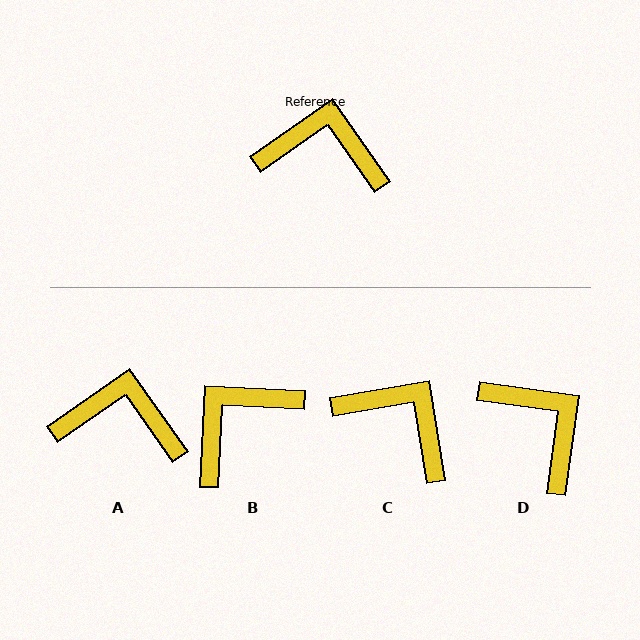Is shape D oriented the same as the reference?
No, it is off by about 43 degrees.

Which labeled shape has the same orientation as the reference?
A.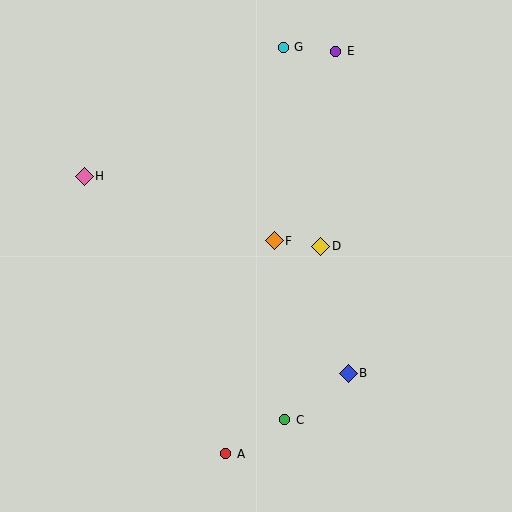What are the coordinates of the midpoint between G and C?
The midpoint between G and C is at (284, 233).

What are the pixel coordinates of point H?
Point H is at (84, 176).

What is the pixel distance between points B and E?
The distance between B and E is 322 pixels.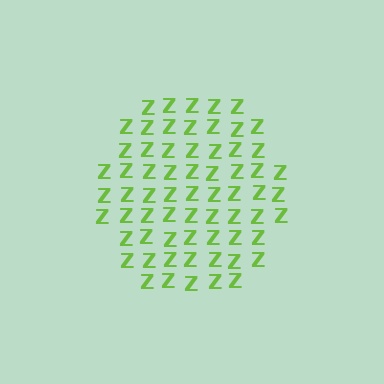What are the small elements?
The small elements are letter Z's.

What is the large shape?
The large shape is a hexagon.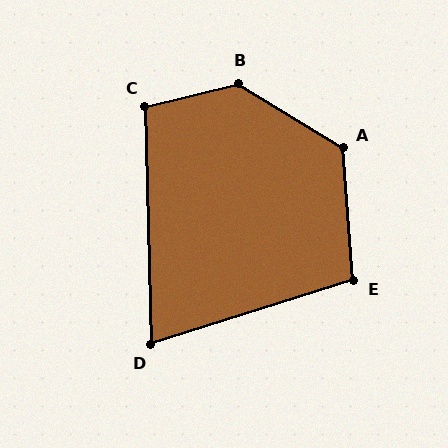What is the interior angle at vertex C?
Approximately 103 degrees (obtuse).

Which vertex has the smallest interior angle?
D, at approximately 74 degrees.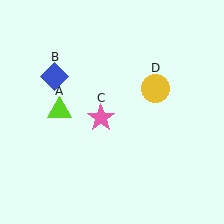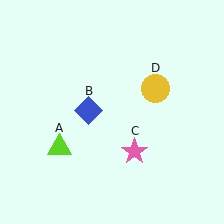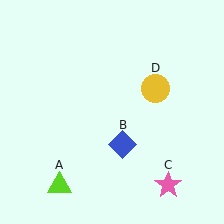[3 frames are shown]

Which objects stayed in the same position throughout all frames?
Yellow circle (object D) remained stationary.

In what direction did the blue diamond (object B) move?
The blue diamond (object B) moved down and to the right.